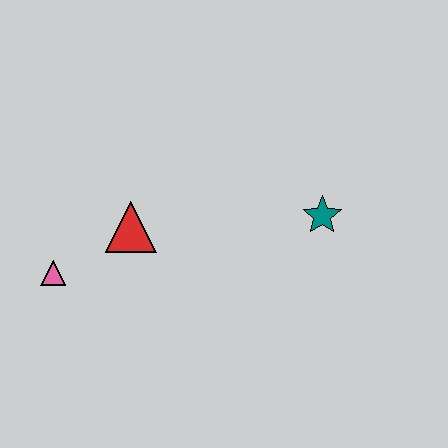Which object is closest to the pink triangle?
The red triangle is closest to the pink triangle.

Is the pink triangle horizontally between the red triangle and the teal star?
No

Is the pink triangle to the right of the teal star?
No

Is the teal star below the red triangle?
No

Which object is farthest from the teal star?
The pink triangle is farthest from the teal star.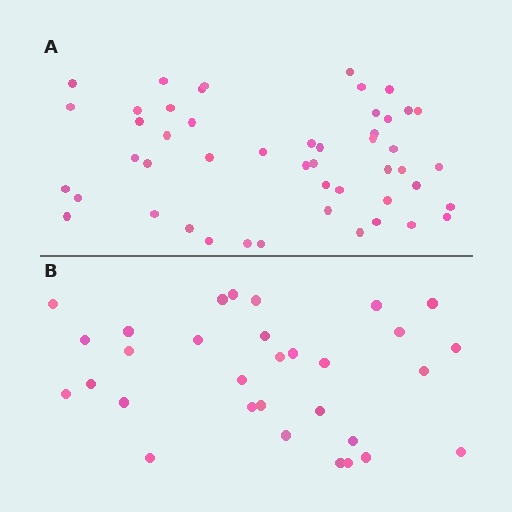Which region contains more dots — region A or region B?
Region A (the top region) has more dots.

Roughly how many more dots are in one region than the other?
Region A has approximately 20 more dots than region B.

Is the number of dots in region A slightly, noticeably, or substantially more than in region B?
Region A has substantially more. The ratio is roughly 1.6 to 1.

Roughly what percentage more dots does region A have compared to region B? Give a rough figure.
About 60% more.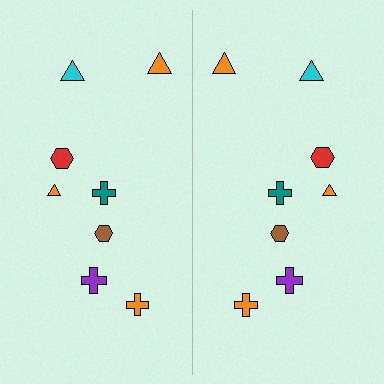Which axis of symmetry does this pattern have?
The pattern has a vertical axis of symmetry running through the center of the image.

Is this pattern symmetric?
Yes, this pattern has bilateral (reflection) symmetry.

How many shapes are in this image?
There are 16 shapes in this image.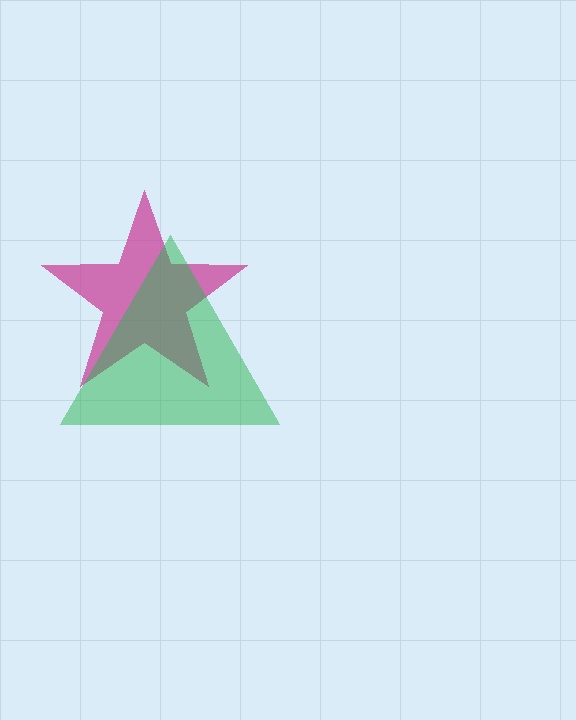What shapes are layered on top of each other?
The layered shapes are: a magenta star, a green triangle.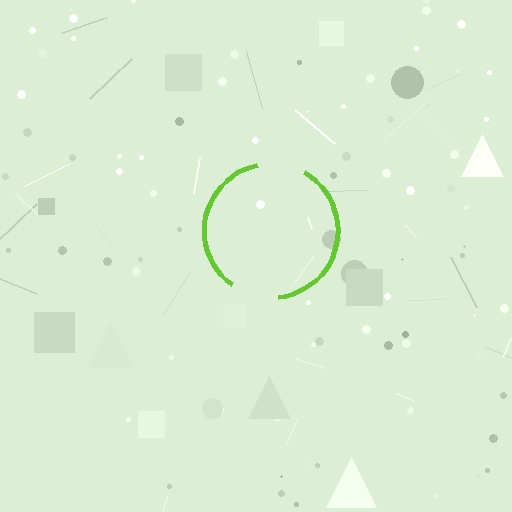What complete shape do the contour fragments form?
The contour fragments form a circle.